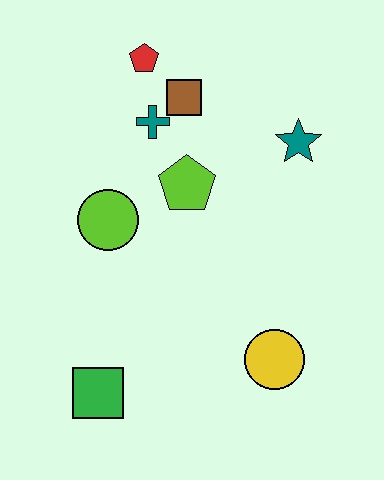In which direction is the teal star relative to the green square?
The teal star is above the green square.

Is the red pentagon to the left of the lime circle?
No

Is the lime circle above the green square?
Yes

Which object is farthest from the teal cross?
The green square is farthest from the teal cross.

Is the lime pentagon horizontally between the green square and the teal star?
Yes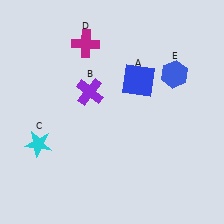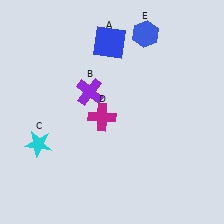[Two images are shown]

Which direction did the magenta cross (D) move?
The magenta cross (D) moved down.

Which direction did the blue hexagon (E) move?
The blue hexagon (E) moved up.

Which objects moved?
The objects that moved are: the blue square (A), the magenta cross (D), the blue hexagon (E).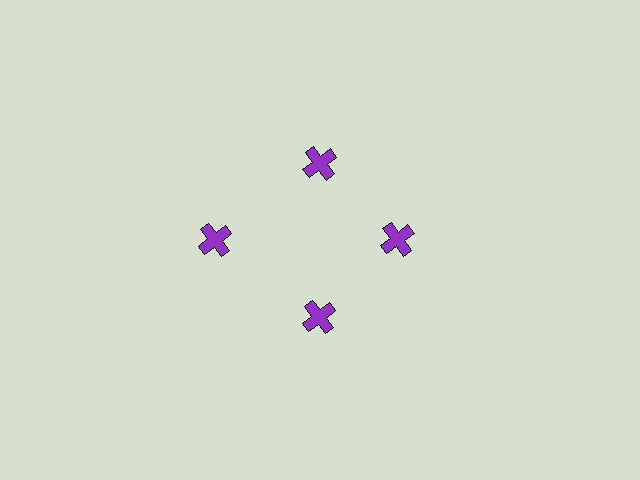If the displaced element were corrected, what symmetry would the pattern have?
It would have 4-fold rotational symmetry — the pattern would map onto itself every 90 degrees.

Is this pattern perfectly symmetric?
No. The 4 purple crosses are arranged in a ring, but one element near the 9 o'clock position is pushed outward from the center, breaking the 4-fold rotational symmetry.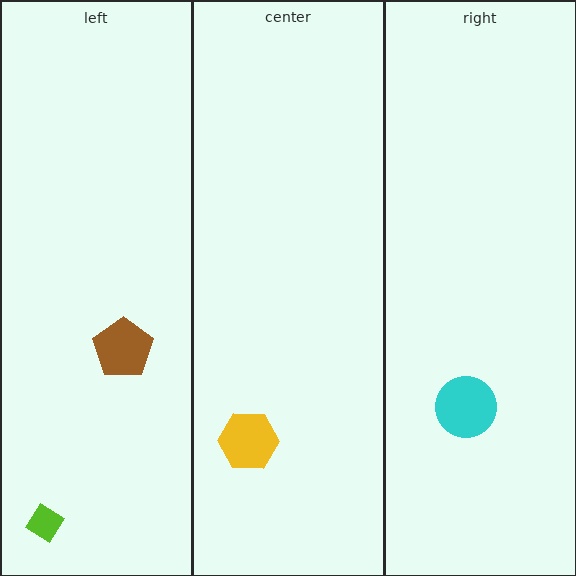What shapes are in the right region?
The cyan circle.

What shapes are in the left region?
The lime diamond, the brown pentagon.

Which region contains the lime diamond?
The left region.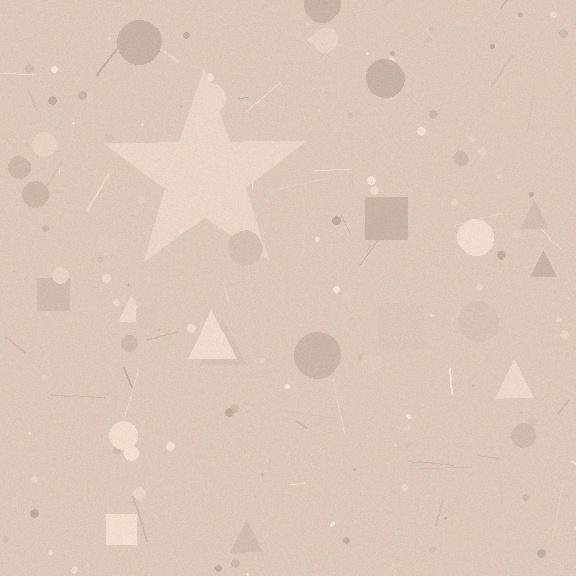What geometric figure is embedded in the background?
A star is embedded in the background.